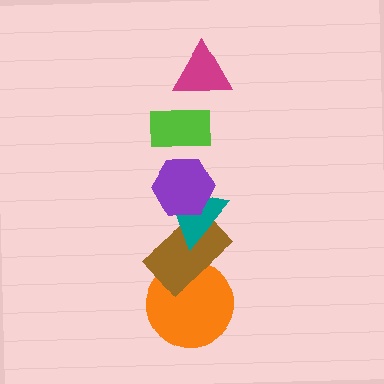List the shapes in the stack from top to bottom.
From top to bottom: the magenta triangle, the lime rectangle, the purple hexagon, the teal triangle, the brown rectangle, the orange circle.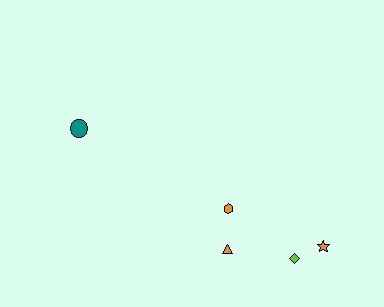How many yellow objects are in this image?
There are no yellow objects.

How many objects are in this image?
There are 5 objects.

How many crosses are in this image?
There are no crosses.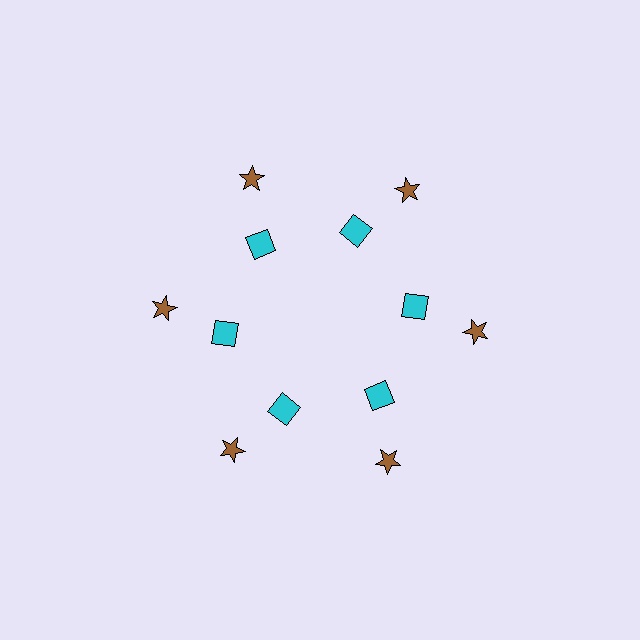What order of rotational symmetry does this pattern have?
This pattern has 6-fold rotational symmetry.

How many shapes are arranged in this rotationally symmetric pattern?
There are 12 shapes, arranged in 6 groups of 2.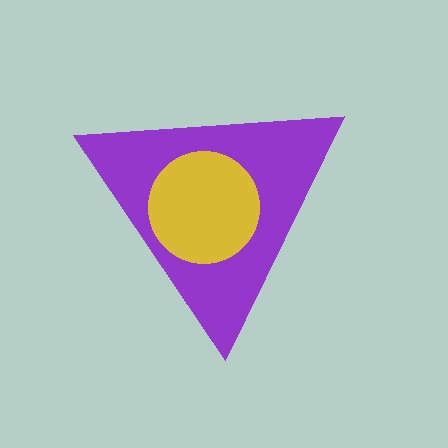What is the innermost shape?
The yellow circle.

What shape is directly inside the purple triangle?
The yellow circle.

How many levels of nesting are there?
2.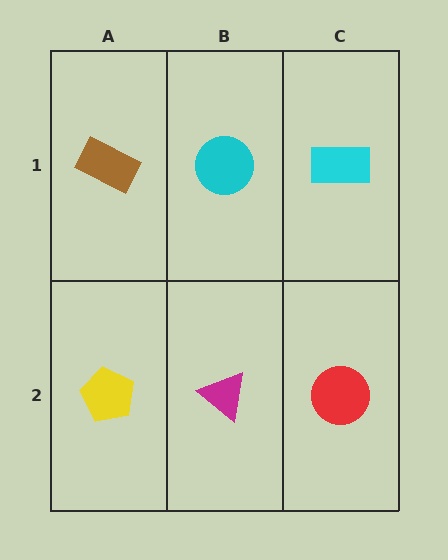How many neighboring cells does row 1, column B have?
3.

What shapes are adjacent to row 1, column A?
A yellow pentagon (row 2, column A), a cyan circle (row 1, column B).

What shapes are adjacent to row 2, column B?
A cyan circle (row 1, column B), a yellow pentagon (row 2, column A), a red circle (row 2, column C).